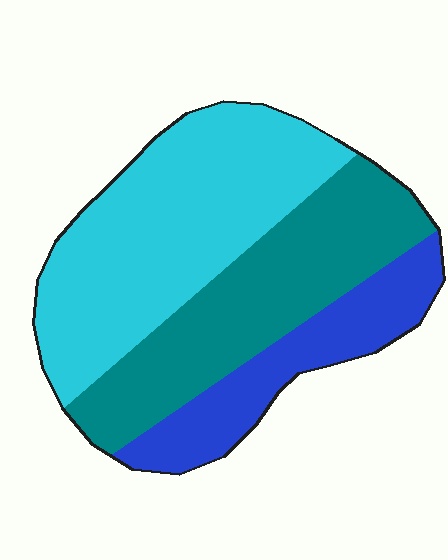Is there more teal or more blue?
Teal.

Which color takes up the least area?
Blue, at roughly 20%.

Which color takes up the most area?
Cyan, at roughly 45%.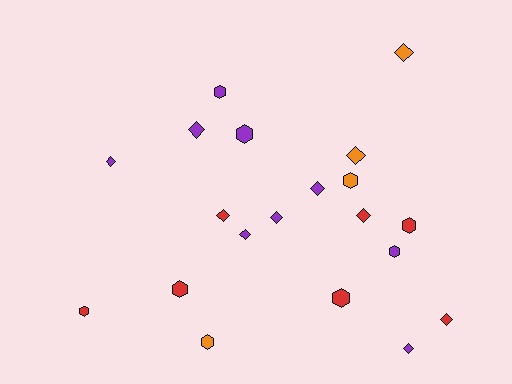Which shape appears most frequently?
Diamond, with 11 objects.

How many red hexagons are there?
There are 4 red hexagons.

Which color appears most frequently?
Purple, with 9 objects.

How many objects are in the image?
There are 20 objects.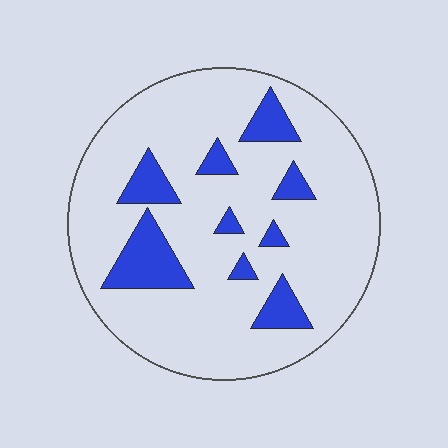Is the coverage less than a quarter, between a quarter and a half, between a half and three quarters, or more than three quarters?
Less than a quarter.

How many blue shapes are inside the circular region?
9.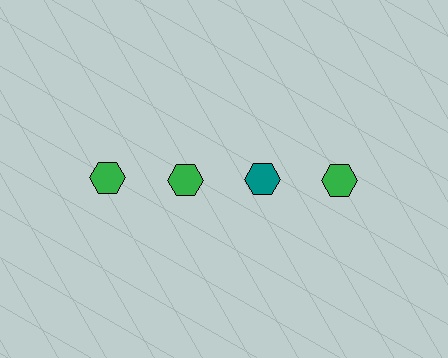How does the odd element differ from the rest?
It has a different color: teal instead of green.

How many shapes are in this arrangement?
There are 4 shapes arranged in a grid pattern.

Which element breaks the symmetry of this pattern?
The teal hexagon in the top row, center column breaks the symmetry. All other shapes are green hexagons.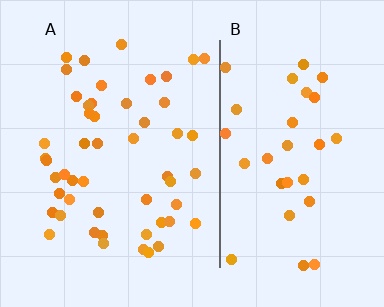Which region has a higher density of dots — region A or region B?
A (the left).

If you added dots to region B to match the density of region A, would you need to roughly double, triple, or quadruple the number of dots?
Approximately double.